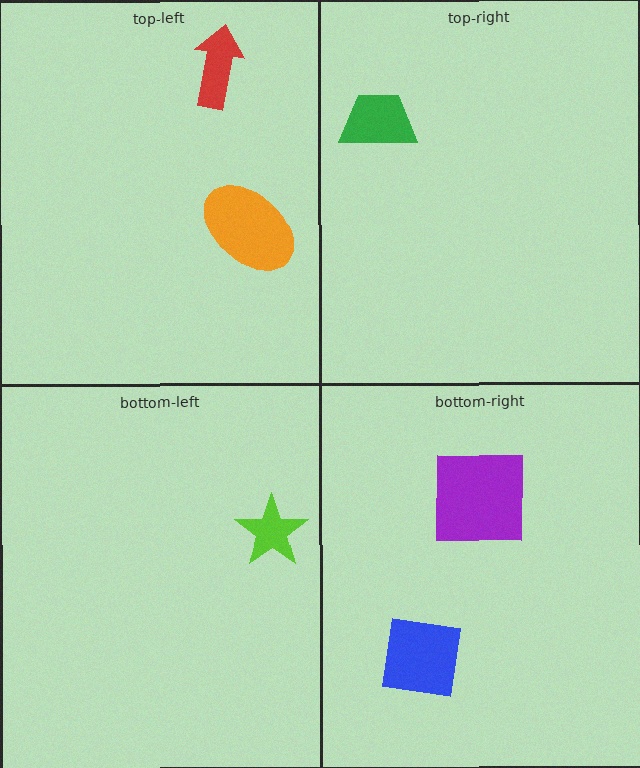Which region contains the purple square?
The bottom-right region.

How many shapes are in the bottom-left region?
1.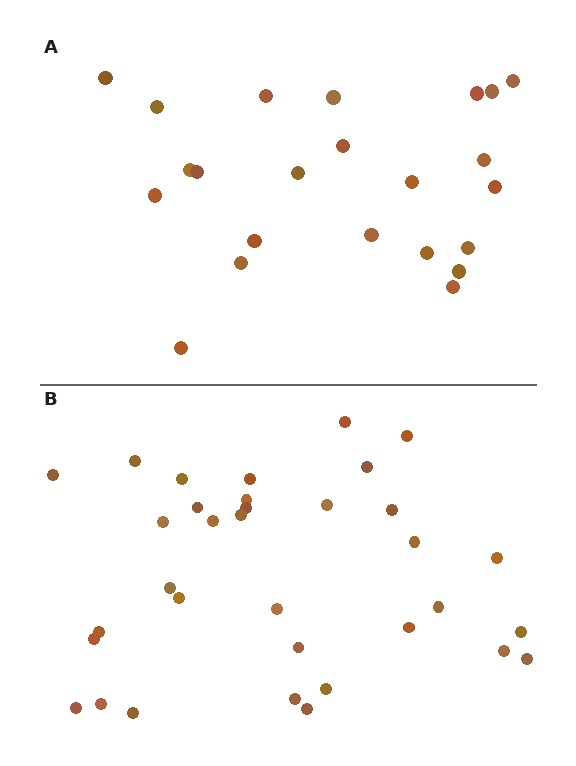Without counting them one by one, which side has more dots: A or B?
Region B (the bottom region) has more dots.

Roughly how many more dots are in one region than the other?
Region B has roughly 12 or so more dots than region A.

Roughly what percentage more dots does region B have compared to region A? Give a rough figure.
About 50% more.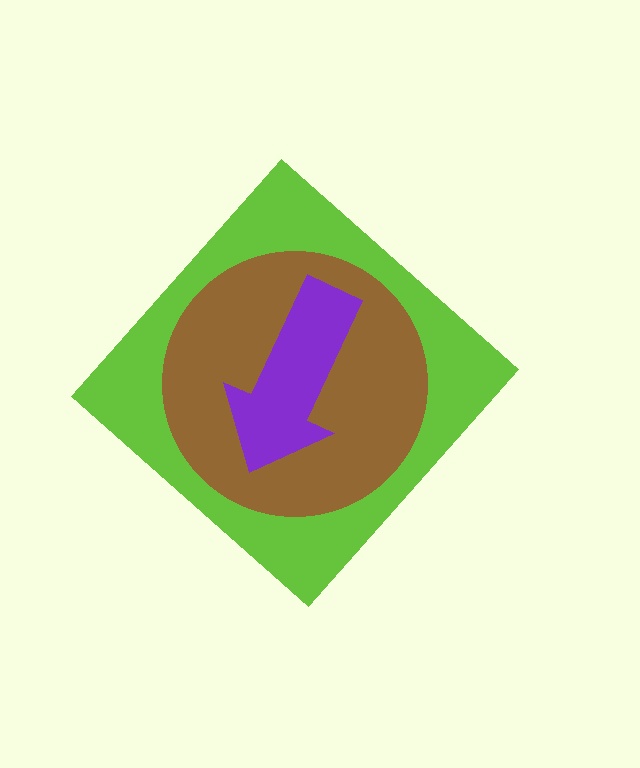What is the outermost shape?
The lime diamond.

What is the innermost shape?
The purple arrow.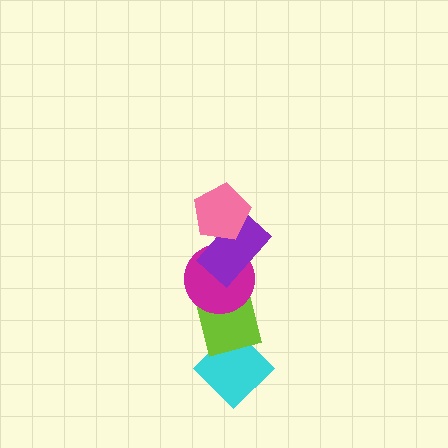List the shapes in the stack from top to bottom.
From top to bottom: the pink pentagon, the purple rectangle, the magenta circle, the lime square, the cyan diamond.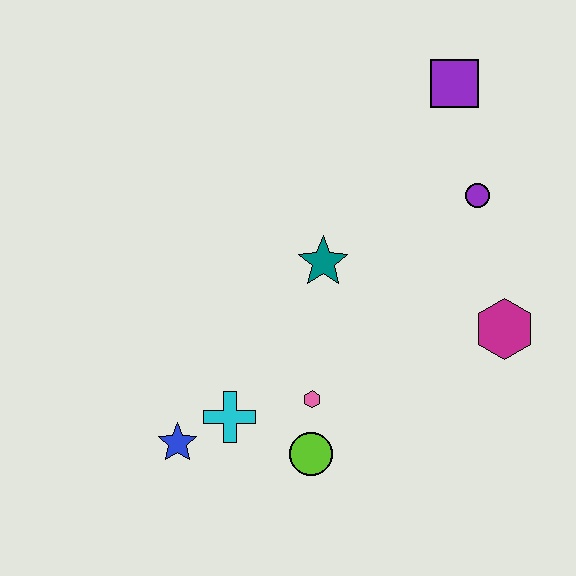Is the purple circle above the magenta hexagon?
Yes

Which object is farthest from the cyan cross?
The purple square is farthest from the cyan cross.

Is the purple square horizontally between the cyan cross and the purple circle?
Yes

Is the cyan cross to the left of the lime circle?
Yes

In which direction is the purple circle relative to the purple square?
The purple circle is below the purple square.